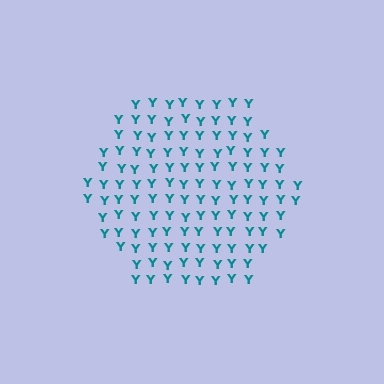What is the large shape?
The large shape is a hexagon.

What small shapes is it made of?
It is made of small letter Y's.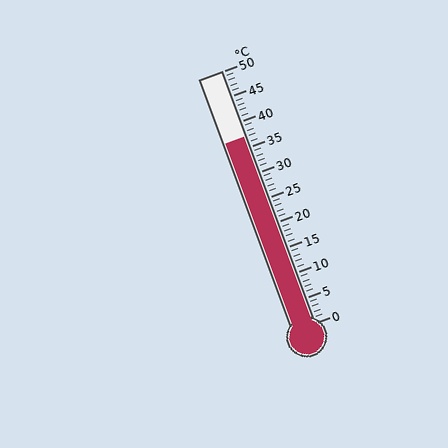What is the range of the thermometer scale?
The thermometer scale ranges from 0°C to 50°C.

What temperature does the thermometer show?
The thermometer shows approximately 37°C.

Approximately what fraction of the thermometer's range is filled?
The thermometer is filled to approximately 75% of its range.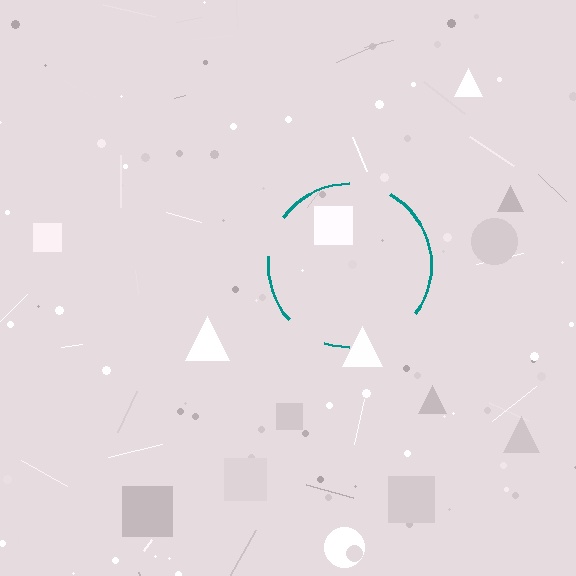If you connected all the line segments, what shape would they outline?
They would outline a circle.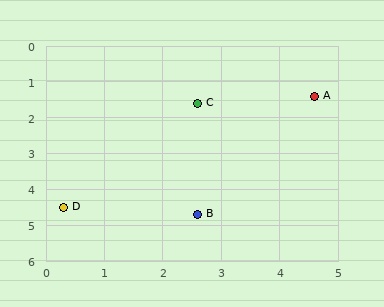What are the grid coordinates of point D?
Point D is at approximately (0.3, 4.5).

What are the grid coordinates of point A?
Point A is at approximately (4.6, 1.4).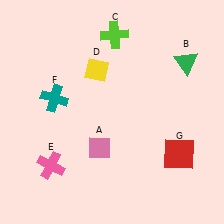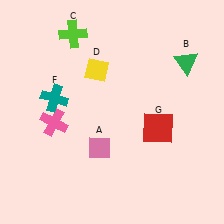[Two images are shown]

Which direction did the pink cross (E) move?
The pink cross (E) moved up.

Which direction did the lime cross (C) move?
The lime cross (C) moved left.